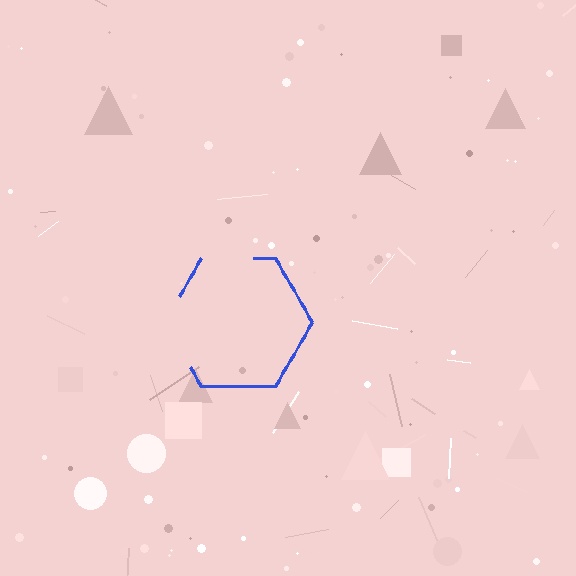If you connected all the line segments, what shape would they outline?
They would outline a hexagon.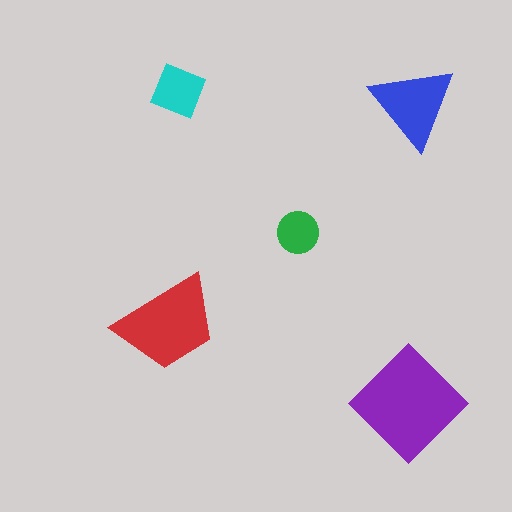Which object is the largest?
The purple diamond.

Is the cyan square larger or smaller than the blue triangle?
Smaller.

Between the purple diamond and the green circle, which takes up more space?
The purple diamond.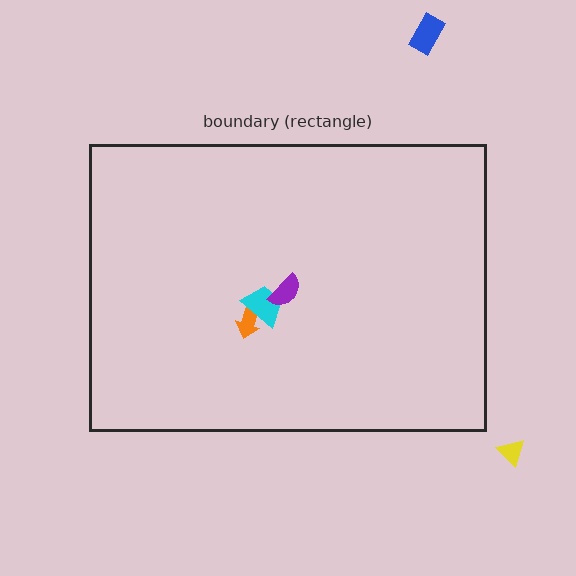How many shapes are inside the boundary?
3 inside, 2 outside.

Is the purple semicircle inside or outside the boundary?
Inside.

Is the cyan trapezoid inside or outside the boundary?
Inside.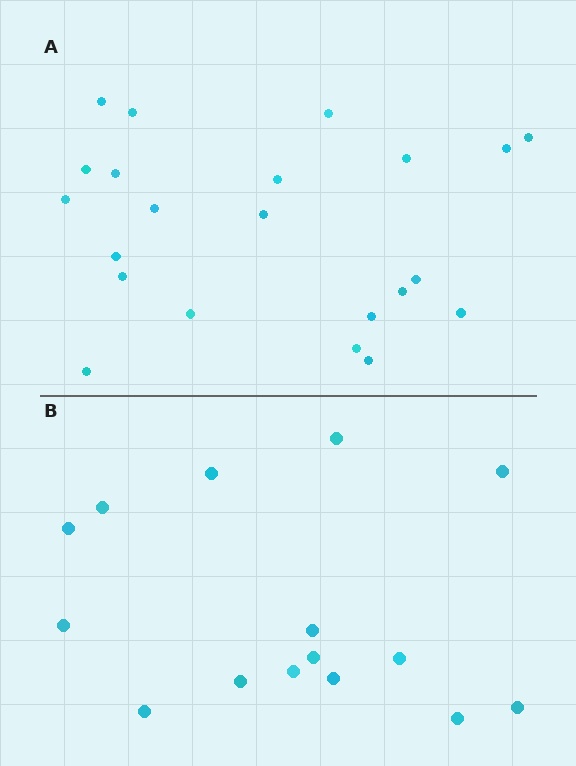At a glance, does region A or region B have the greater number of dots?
Region A (the top region) has more dots.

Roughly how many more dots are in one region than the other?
Region A has roughly 8 or so more dots than region B.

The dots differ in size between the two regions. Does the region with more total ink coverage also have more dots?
No. Region B has more total ink coverage because its dots are larger, but region A actually contains more individual dots. Total area can be misleading — the number of items is what matters here.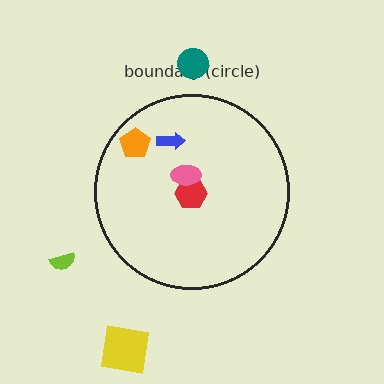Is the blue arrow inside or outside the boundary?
Inside.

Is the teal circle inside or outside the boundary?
Outside.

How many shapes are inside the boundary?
4 inside, 3 outside.